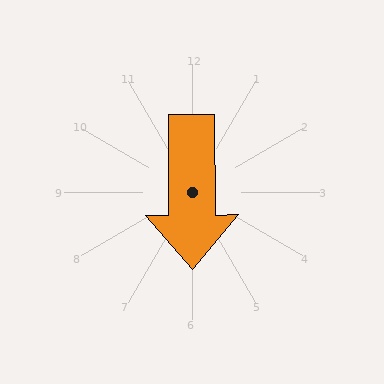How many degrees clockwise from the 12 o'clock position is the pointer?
Approximately 180 degrees.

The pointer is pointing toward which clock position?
Roughly 6 o'clock.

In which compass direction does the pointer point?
South.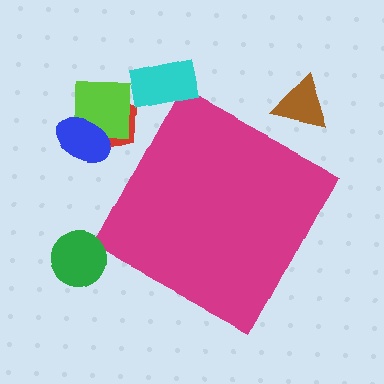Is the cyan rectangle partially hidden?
No, the cyan rectangle is fully visible.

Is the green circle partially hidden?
No, the green circle is fully visible.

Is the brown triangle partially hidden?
No, the brown triangle is fully visible.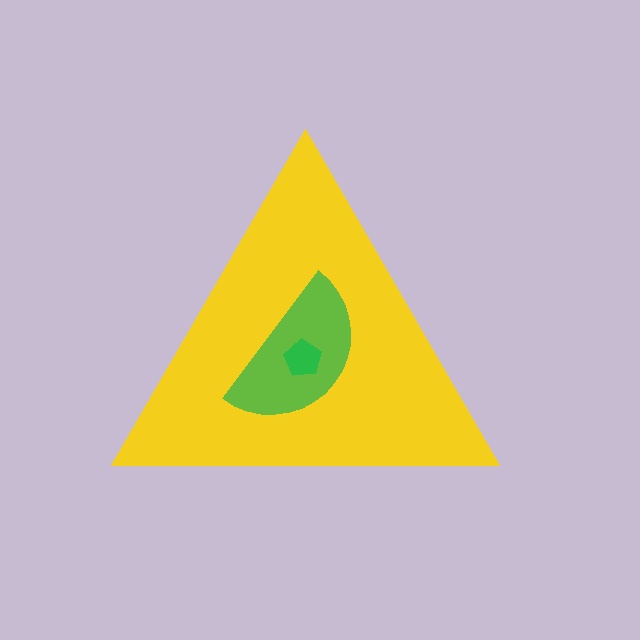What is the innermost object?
The green pentagon.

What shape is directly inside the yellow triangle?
The lime semicircle.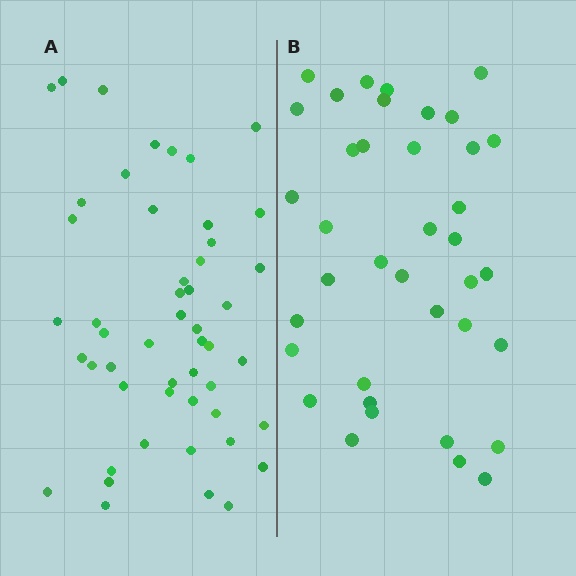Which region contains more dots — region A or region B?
Region A (the left region) has more dots.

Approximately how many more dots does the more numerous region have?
Region A has roughly 12 or so more dots than region B.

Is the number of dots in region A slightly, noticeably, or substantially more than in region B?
Region A has noticeably more, but not dramatically so. The ratio is roughly 1.3 to 1.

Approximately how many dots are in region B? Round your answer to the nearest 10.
About 40 dots. (The exact count is 38, which rounds to 40.)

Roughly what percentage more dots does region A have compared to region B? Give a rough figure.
About 30% more.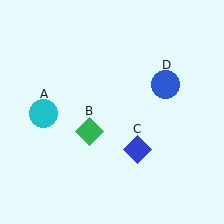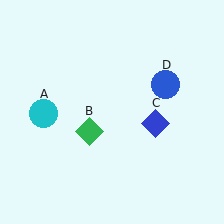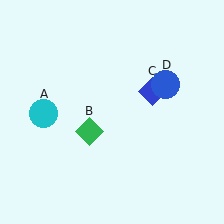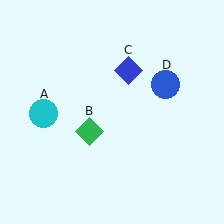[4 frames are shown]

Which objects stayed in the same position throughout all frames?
Cyan circle (object A) and green diamond (object B) and blue circle (object D) remained stationary.